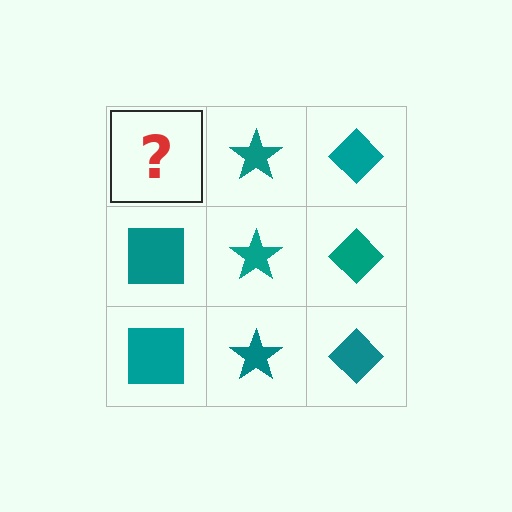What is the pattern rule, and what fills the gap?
The rule is that each column has a consistent shape. The gap should be filled with a teal square.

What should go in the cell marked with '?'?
The missing cell should contain a teal square.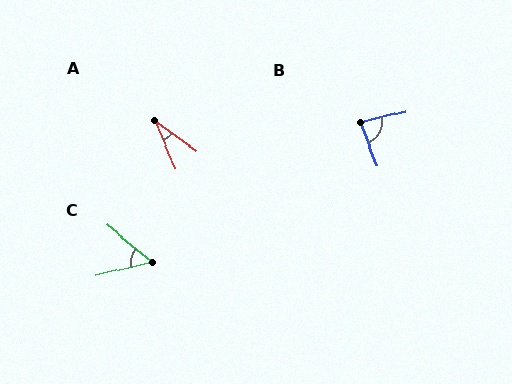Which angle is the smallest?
A, at approximately 30 degrees.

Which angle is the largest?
B, at approximately 83 degrees.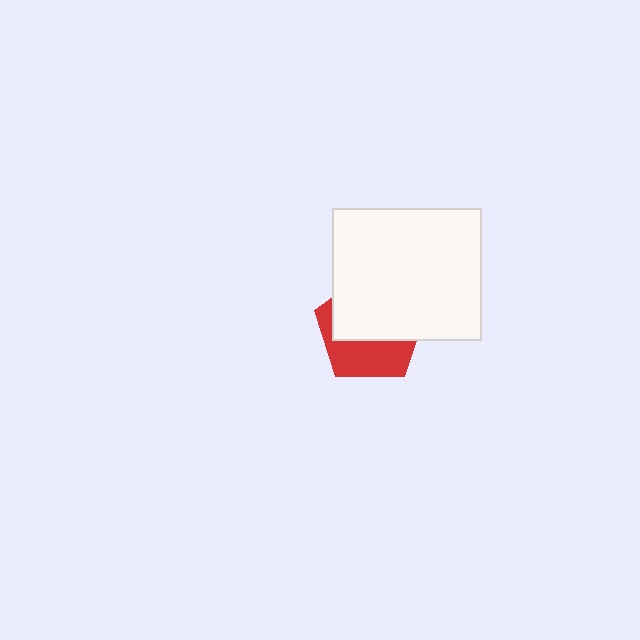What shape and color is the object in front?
The object in front is a white rectangle.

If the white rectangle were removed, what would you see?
You would see the complete red pentagon.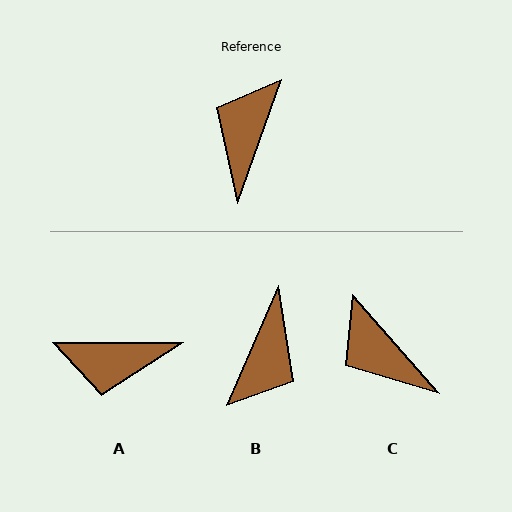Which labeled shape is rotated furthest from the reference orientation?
B, about 176 degrees away.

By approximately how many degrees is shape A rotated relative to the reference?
Approximately 110 degrees counter-clockwise.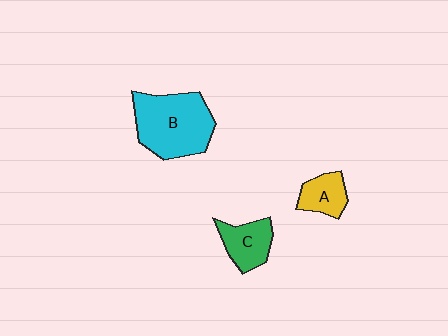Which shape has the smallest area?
Shape A (yellow).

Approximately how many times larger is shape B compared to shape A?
Approximately 2.6 times.